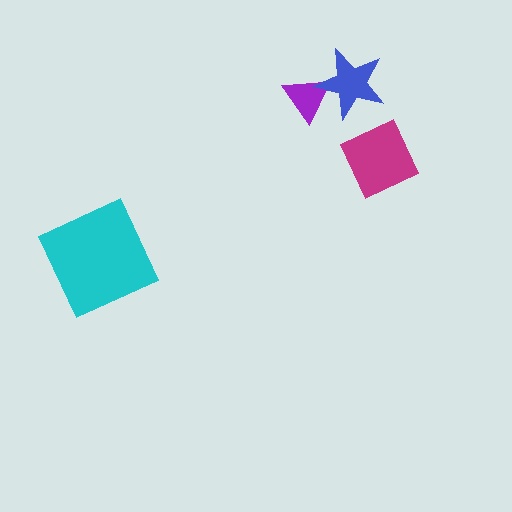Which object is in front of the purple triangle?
The blue star is in front of the purple triangle.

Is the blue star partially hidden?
No, no other shape covers it.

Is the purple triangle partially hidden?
Yes, it is partially covered by another shape.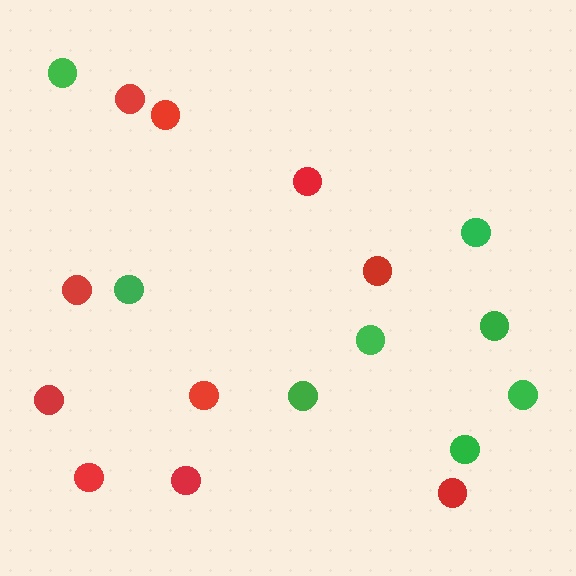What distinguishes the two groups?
There are 2 groups: one group of red circles (10) and one group of green circles (8).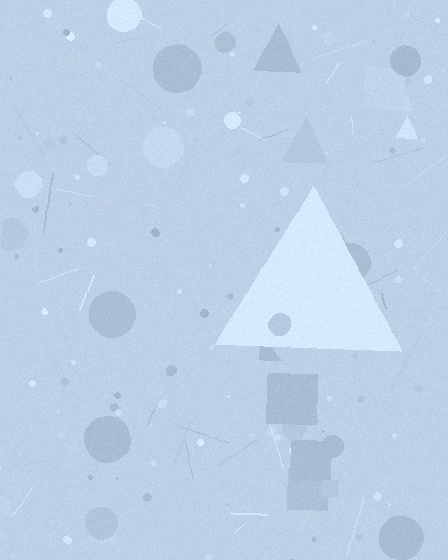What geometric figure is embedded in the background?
A triangle is embedded in the background.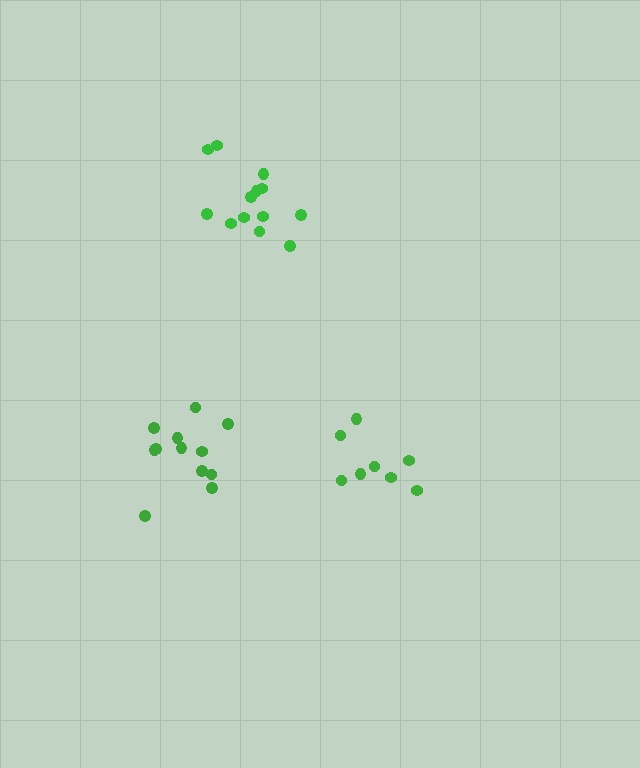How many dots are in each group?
Group 1: 12 dots, Group 2: 13 dots, Group 3: 8 dots (33 total).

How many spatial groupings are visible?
There are 3 spatial groupings.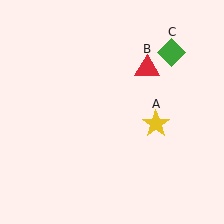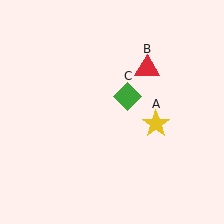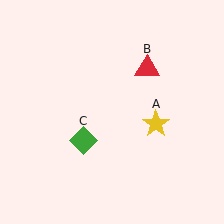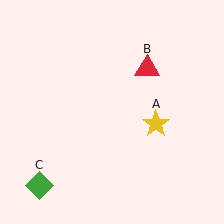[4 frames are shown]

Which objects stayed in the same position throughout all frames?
Yellow star (object A) and red triangle (object B) remained stationary.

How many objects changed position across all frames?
1 object changed position: green diamond (object C).